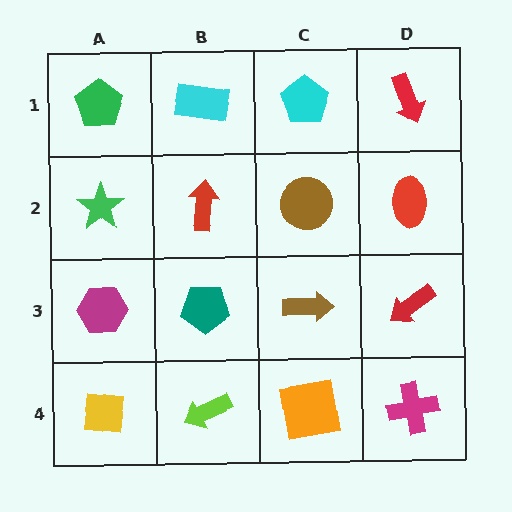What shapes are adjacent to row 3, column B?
A red arrow (row 2, column B), a lime arrow (row 4, column B), a magenta hexagon (row 3, column A), a brown arrow (row 3, column C).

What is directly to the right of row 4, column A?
A lime arrow.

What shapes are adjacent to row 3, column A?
A green star (row 2, column A), a yellow square (row 4, column A), a teal pentagon (row 3, column B).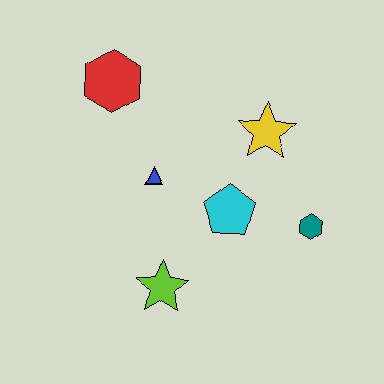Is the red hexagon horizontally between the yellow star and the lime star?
No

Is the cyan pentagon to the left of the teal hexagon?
Yes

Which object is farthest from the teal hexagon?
The red hexagon is farthest from the teal hexagon.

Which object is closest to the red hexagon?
The blue triangle is closest to the red hexagon.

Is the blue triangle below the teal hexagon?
No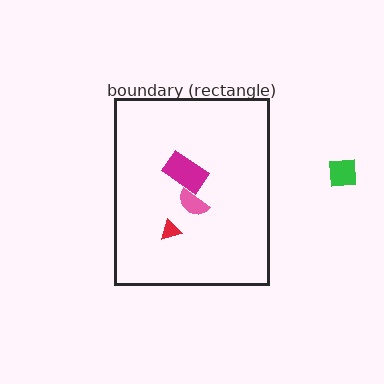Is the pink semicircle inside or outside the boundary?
Inside.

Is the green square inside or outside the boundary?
Outside.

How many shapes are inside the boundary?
3 inside, 1 outside.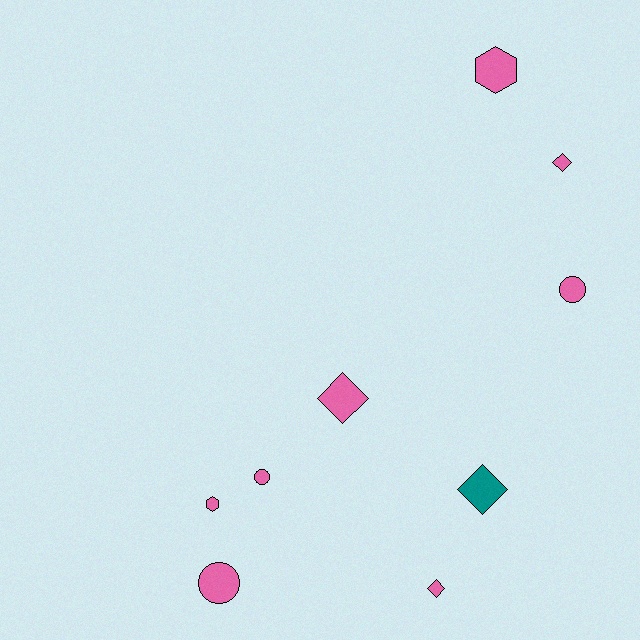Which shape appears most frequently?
Diamond, with 4 objects.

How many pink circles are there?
There are 3 pink circles.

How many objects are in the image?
There are 9 objects.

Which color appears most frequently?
Pink, with 8 objects.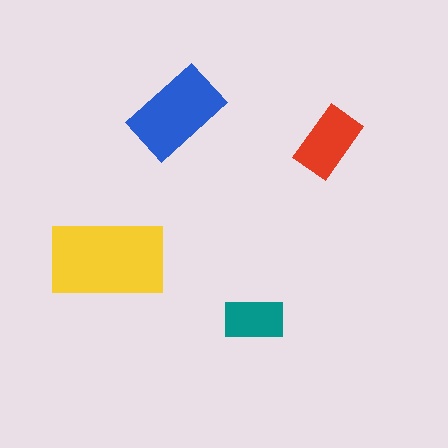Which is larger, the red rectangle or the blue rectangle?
The blue one.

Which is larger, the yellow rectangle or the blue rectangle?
The yellow one.